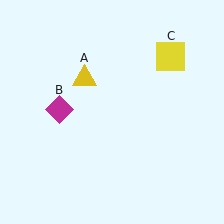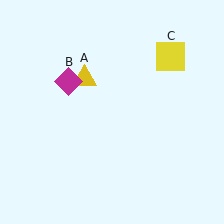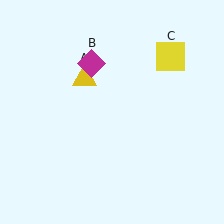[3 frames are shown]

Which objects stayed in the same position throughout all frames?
Yellow triangle (object A) and yellow square (object C) remained stationary.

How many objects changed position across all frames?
1 object changed position: magenta diamond (object B).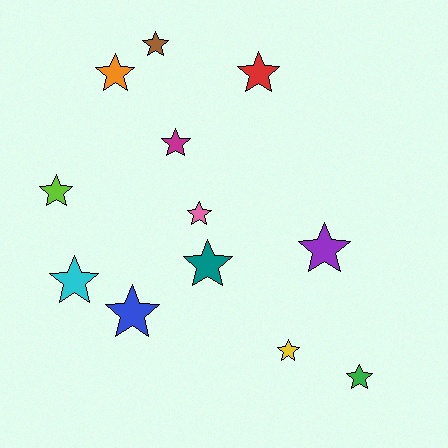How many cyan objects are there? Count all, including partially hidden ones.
There is 1 cyan object.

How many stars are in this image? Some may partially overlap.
There are 12 stars.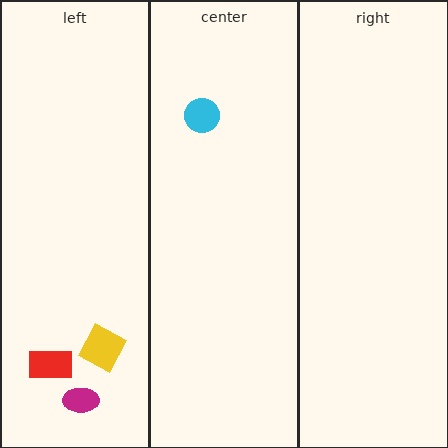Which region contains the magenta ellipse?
The left region.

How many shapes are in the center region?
1.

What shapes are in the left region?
The magenta ellipse, the red rectangle, the yellow diamond.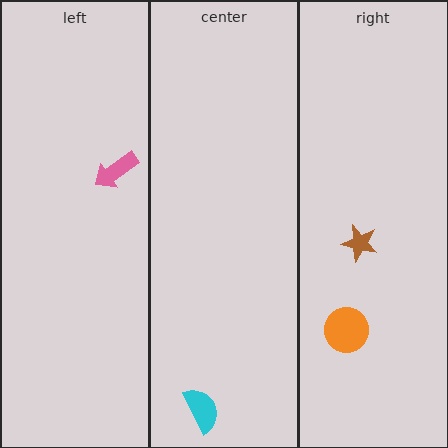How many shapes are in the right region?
2.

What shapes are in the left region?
The pink arrow.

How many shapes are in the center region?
1.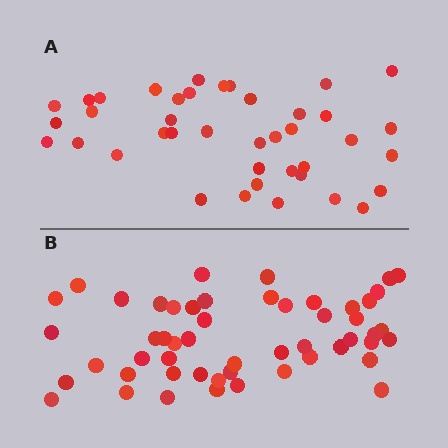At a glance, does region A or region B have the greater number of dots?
Region B (the bottom region) has more dots.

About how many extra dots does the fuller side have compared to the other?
Region B has roughly 12 or so more dots than region A.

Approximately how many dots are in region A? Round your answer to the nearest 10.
About 40 dots.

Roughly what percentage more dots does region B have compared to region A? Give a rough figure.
About 30% more.